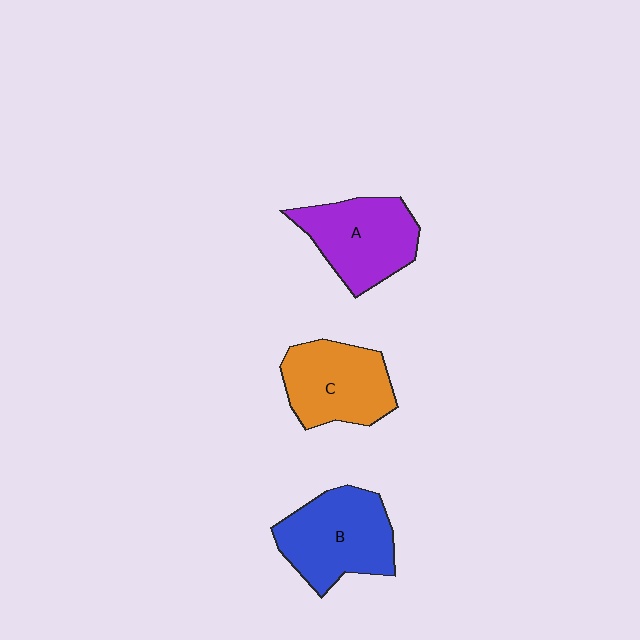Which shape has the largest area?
Shape B (blue).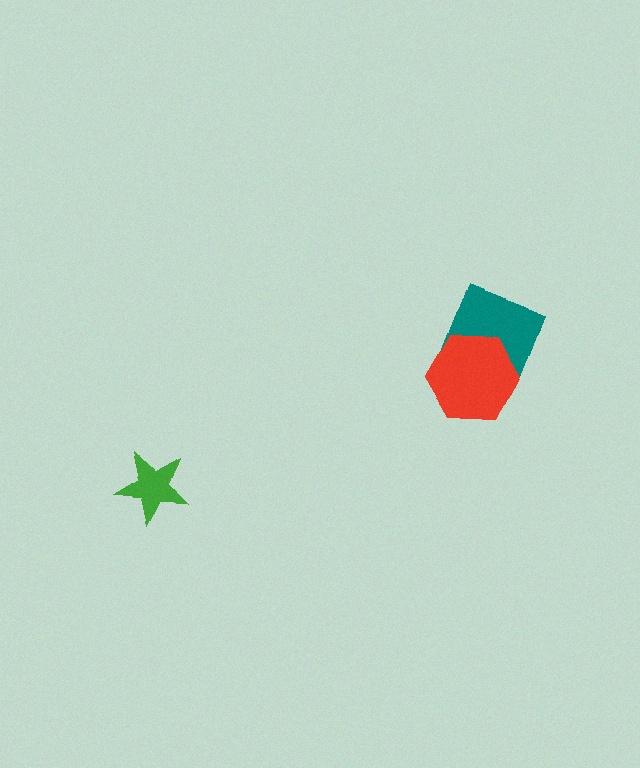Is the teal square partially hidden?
Yes, it is partially covered by another shape.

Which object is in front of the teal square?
The red hexagon is in front of the teal square.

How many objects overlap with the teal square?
1 object overlaps with the teal square.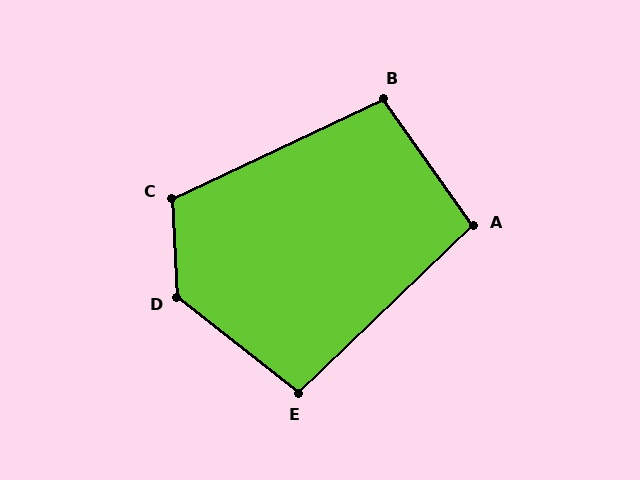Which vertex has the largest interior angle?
D, at approximately 131 degrees.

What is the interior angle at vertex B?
Approximately 101 degrees (obtuse).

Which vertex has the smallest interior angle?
A, at approximately 98 degrees.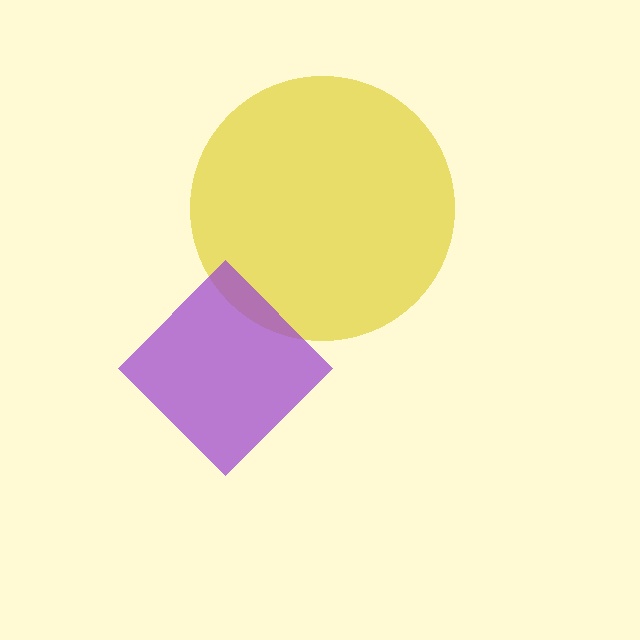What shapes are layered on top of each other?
The layered shapes are: a yellow circle, a purple diamond.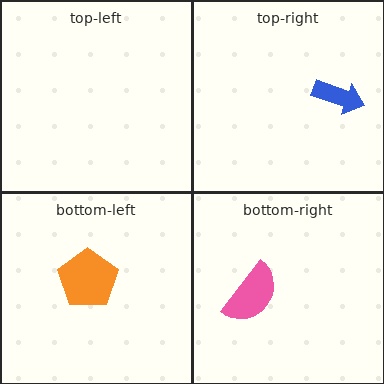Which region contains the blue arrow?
The top-right region.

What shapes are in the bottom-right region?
The pink semicircle.